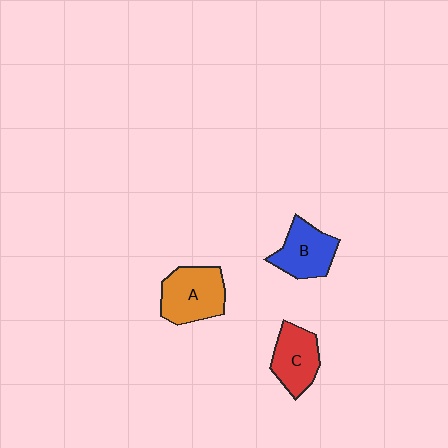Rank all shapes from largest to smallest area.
From largest to smallest: A (orange), B (blue), C (red).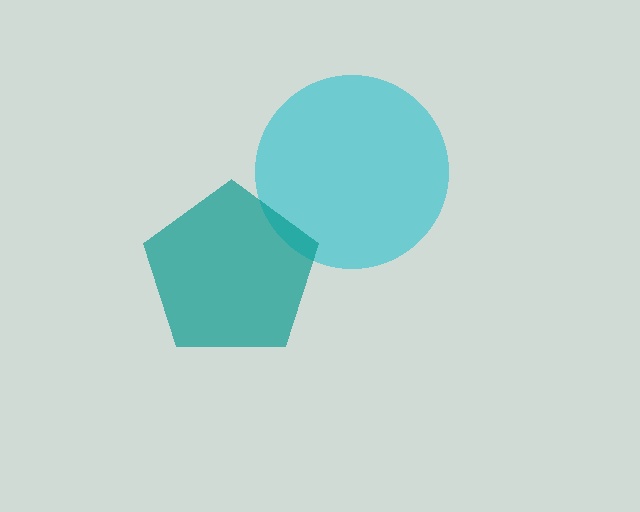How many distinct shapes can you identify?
There are 2 distinct shapes: a cyan circle, a teal pentagon.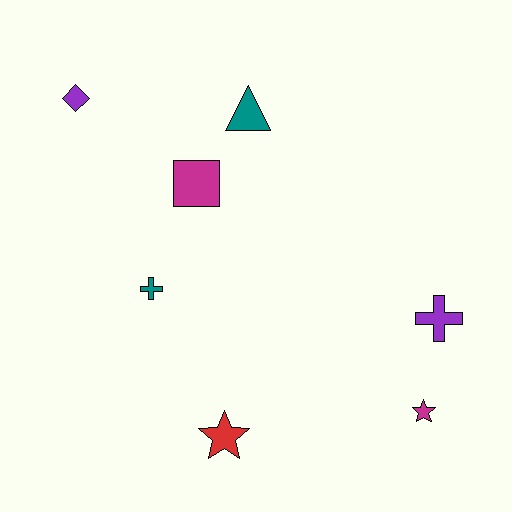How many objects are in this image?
There are 7 objects.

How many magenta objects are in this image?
There are 2 magenta objects.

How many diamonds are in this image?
There is 1 diamond.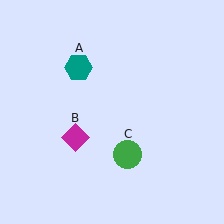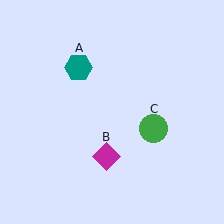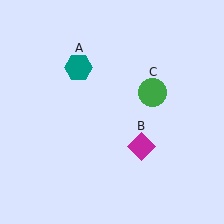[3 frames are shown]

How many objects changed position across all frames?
2 objects changed position: magenta diamond (object B), green circle (object C).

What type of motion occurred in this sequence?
The magenta diamond (object B), green circle (object C) rotated counterclockwise around the center of the scene.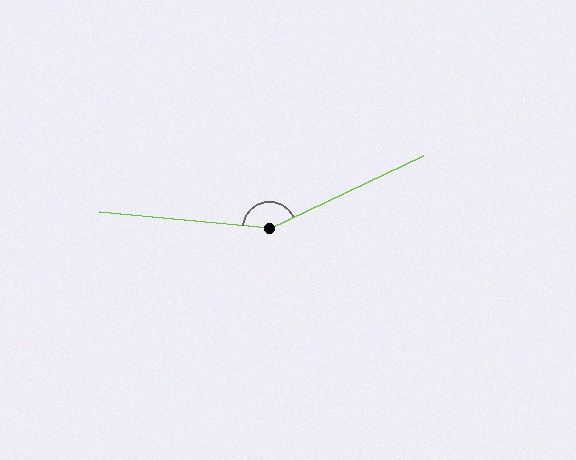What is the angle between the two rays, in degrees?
Approximately 149 degrees.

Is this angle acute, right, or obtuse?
It is obtuse.